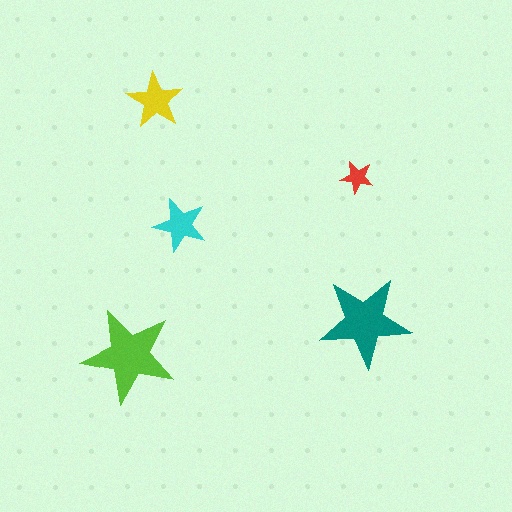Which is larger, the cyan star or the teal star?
The teal one.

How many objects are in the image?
There are 5 objects in the image.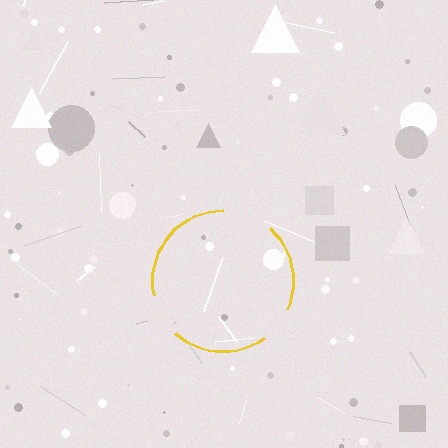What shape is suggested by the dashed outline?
The dashed outline suggests a circle.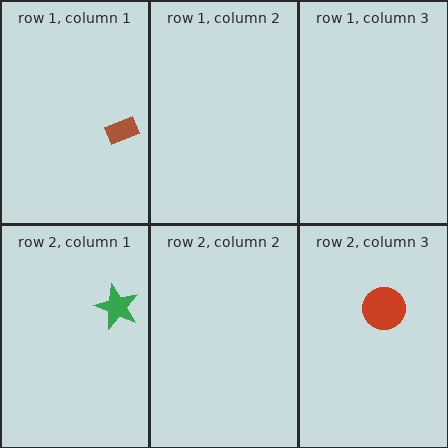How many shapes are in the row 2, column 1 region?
1.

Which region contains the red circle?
The row 2, column 3 region.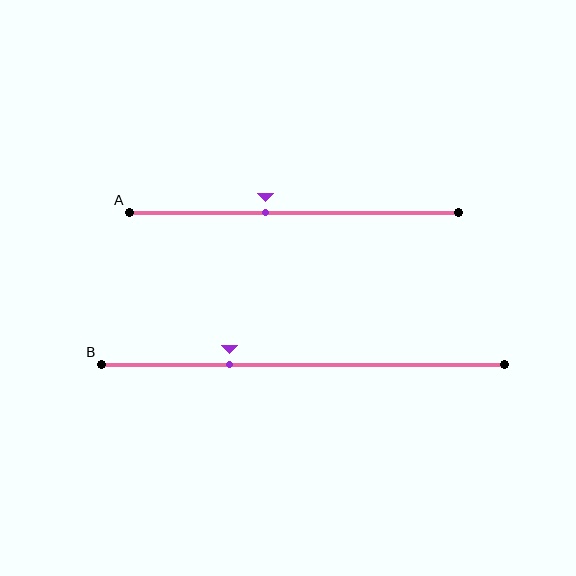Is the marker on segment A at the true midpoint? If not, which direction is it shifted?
No, the marker on segment A is shifted to the left by about 9% of the segment length.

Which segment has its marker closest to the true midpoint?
Segment A has its marker closest to the true midpoint.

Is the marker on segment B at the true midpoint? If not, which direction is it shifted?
No, the marker on segment B is shifted to the left by about 18% of the segment length.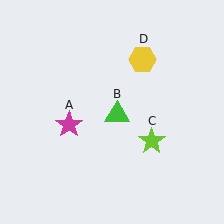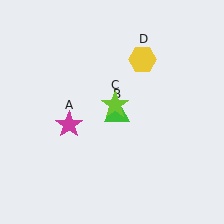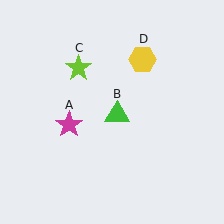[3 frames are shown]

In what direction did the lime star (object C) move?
The lime star (object C) moved up and to the left.